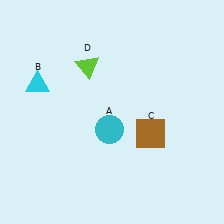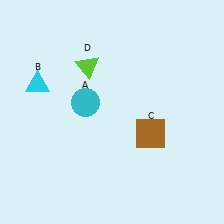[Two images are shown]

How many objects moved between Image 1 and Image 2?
1 object moved between the two images.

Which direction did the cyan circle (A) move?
The cyan circle (A) moved up.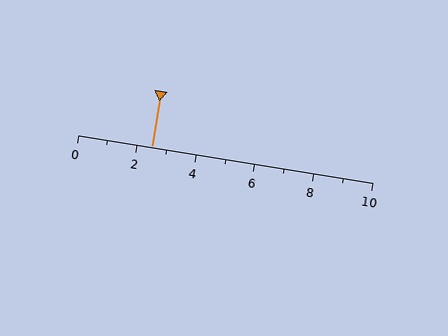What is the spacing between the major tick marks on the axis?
The major ticks are spaced 2 apart.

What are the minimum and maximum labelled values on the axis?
The axis runs from 0 to 10.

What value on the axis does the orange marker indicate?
The marker indicates approximately 2.5.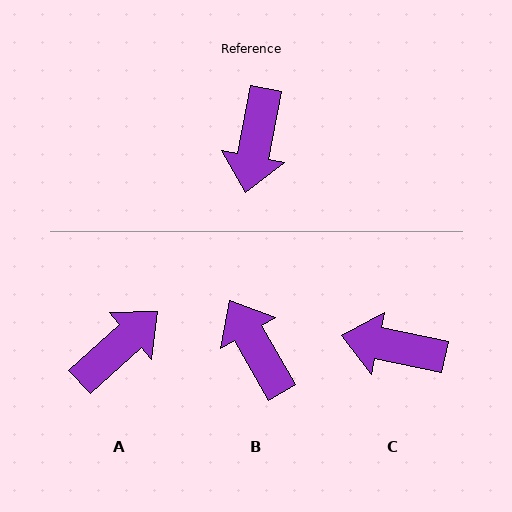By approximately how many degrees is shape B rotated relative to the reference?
Approximately 139 degrees clockwise.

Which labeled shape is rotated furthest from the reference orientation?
A, about 143 degrees away.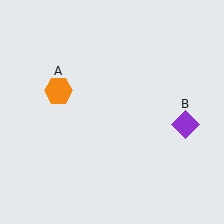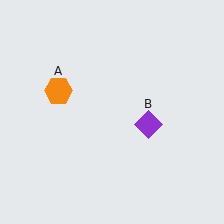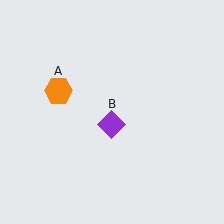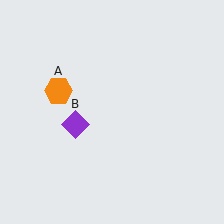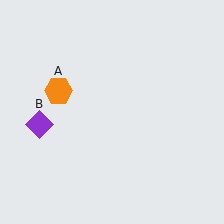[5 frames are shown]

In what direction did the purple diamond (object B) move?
The purple diamond (object B) moved left.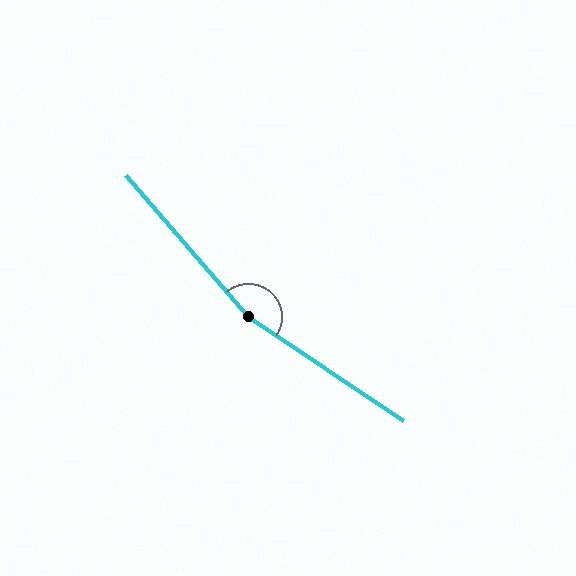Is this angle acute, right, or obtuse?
It is obtuse.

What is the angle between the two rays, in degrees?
Approximately 164 degrees.